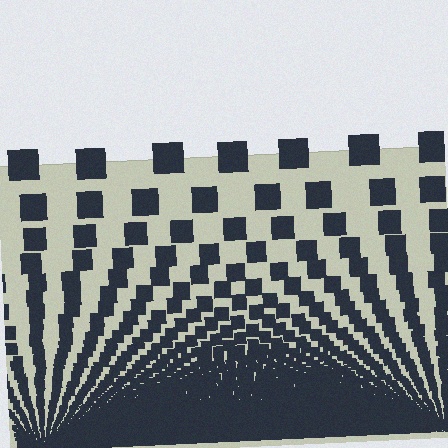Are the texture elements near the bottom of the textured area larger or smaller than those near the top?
Smaller. The gradient is inverted — elements near the bottom are smaller and denser.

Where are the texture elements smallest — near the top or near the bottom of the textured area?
Near the bottom.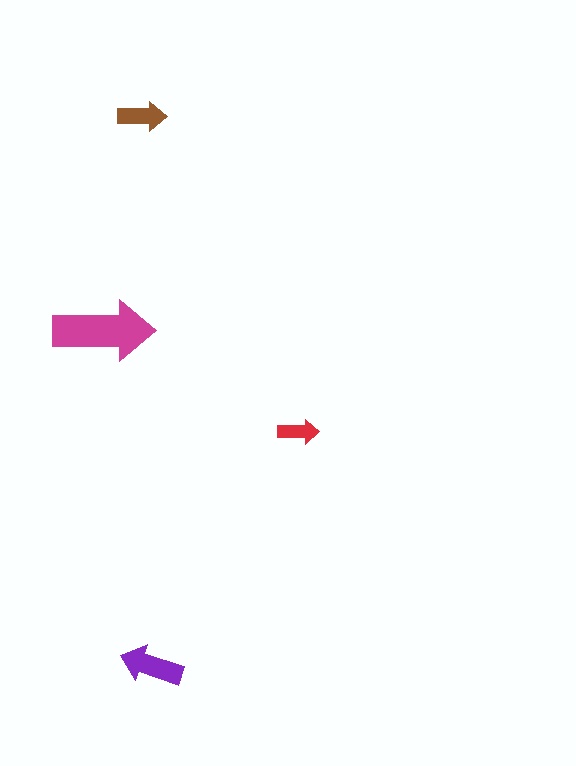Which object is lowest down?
The purple arrow is bottommost.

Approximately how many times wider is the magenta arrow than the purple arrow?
About 1.5 times wider.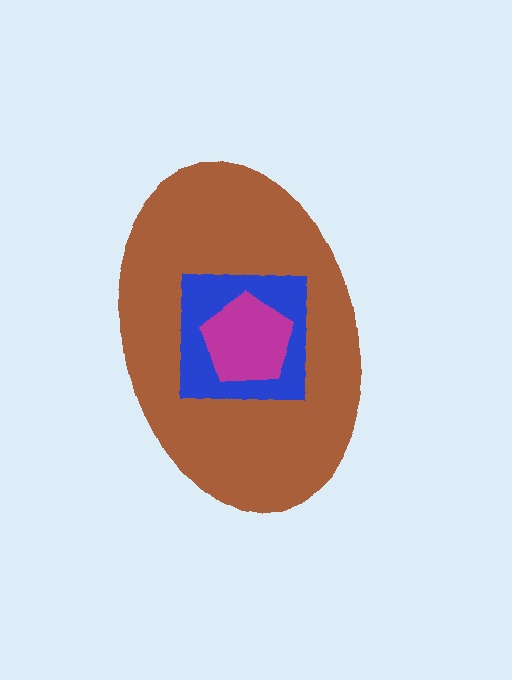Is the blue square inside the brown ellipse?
Yes.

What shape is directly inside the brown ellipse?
The blue square.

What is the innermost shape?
The magenta pentagon.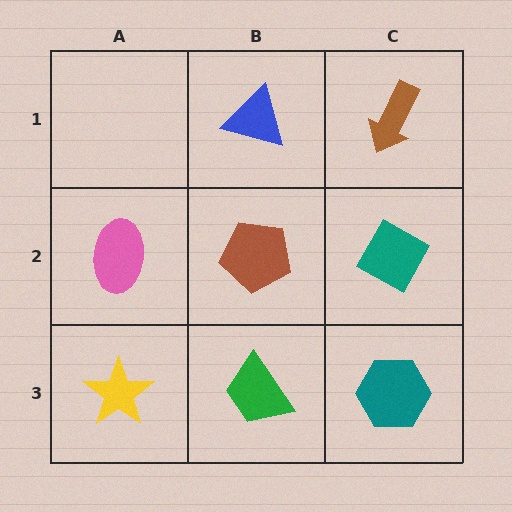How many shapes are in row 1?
2 shapes.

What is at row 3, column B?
A green trapezoid.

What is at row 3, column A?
A yellow star.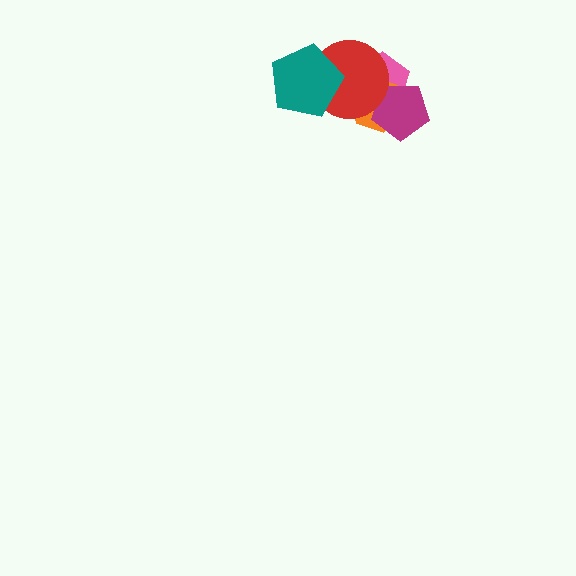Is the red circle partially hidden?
Yes, it is partially covered by another shape.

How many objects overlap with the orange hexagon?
3 objects overlap with the orange hexagon.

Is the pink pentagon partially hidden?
Yes, it is partially covered by another shape.